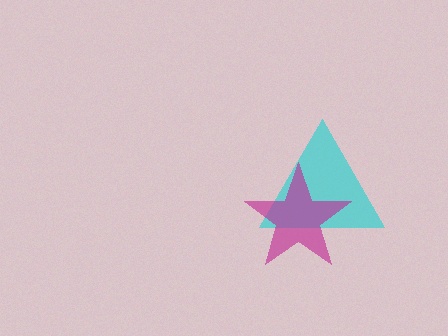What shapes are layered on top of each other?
The layered shapes are: a cyan triangle, a magenta star.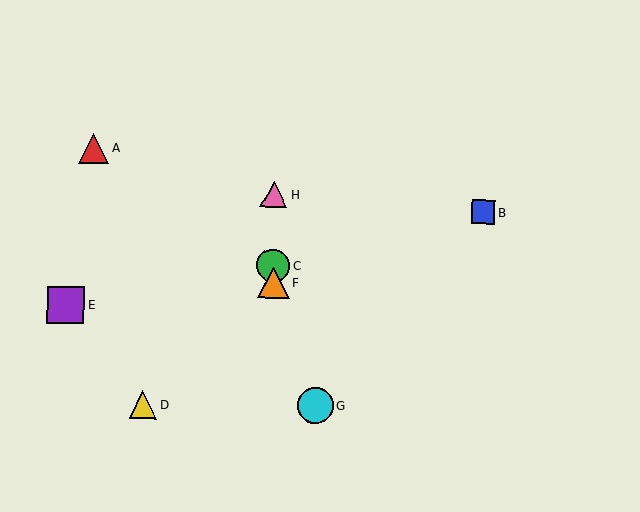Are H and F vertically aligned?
Yes, both are at x≈274.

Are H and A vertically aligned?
No, H is at x≈274 and A is at x≈94.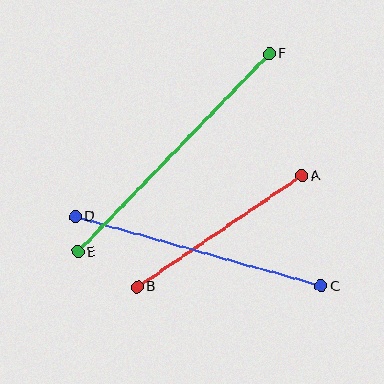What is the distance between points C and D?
The distance is approximately 255 pixels.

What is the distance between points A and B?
The distance is approximately 198 pixels.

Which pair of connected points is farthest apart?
Points E and F are farthest apart.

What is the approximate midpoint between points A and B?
The midpoint is at approximately (219, 231) pixels.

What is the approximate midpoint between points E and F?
The midpoint is at approximately (174, 153) pixels.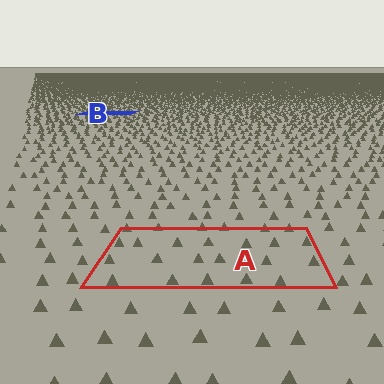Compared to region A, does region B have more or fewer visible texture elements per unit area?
Region B has more texture elements per unit area — they are packed more densely because it is farther away.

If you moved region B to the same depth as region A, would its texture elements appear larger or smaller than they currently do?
They would appear larger. At a closer depth, the same texture elements are projected at a bigger on-screen size.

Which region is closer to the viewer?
Region A is closer. The texture elements there are larger and more spread out.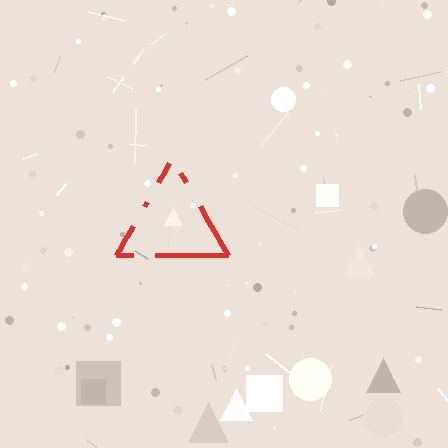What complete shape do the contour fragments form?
The contour fragments form a triangle.